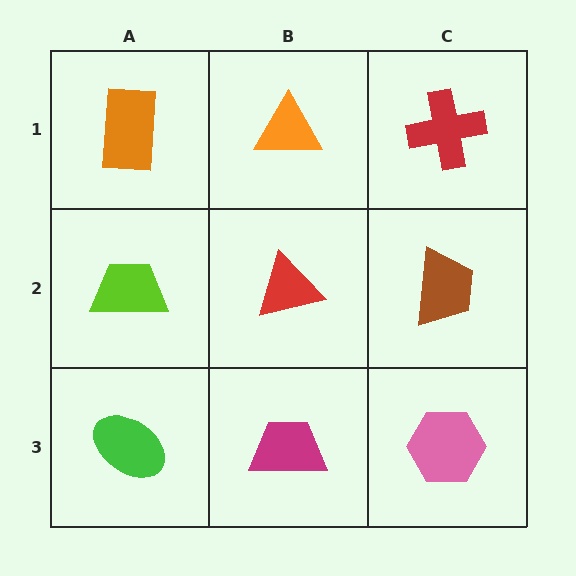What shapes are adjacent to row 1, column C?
A brown trapezoid (row 2, column C), an orange triangle (row 1, column B).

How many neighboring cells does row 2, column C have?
3.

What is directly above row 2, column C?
A red cross.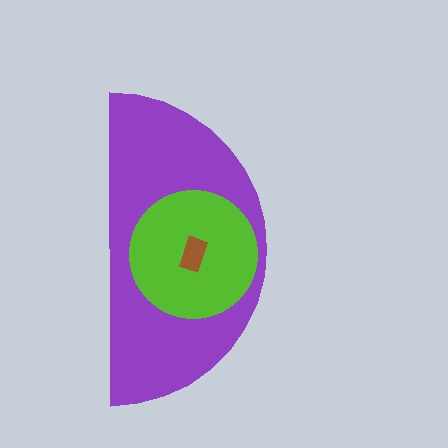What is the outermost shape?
The purple semicircle.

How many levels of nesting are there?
3.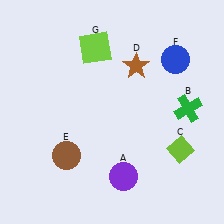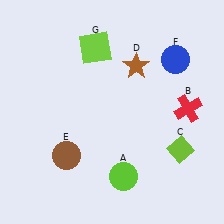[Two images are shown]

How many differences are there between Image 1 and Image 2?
There are 2 differences between the two images.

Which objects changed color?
A changed from purple to lime. B changed from green to red.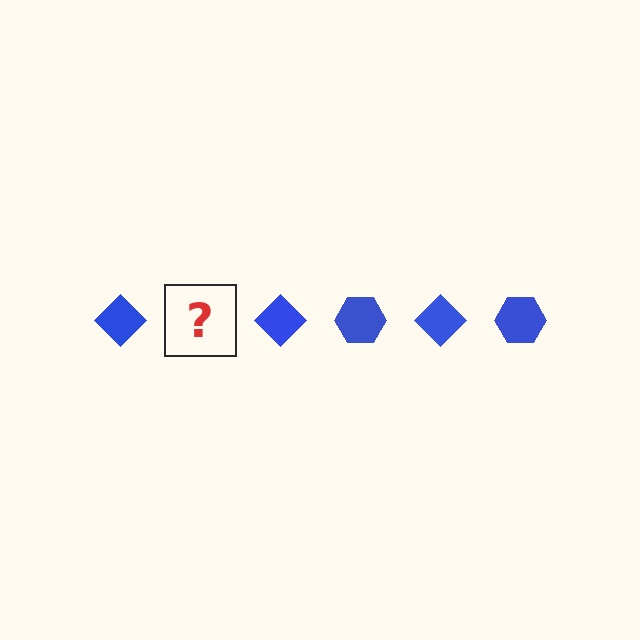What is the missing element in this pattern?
The missing element is a blue hexagon.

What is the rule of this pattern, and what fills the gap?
The rule is that the pattern cycles through diamond, hexagon shapes in blue. The gap should be filled with a blue hexagon.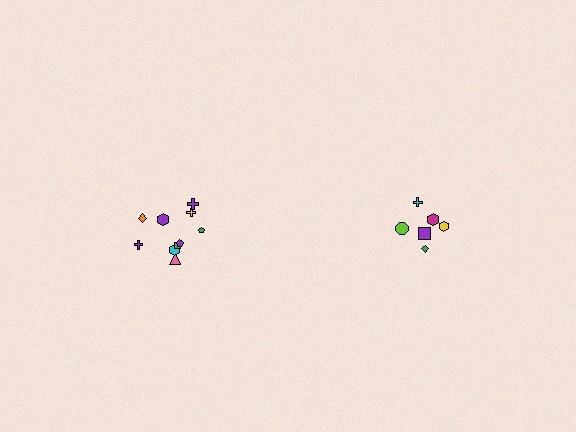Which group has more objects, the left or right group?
The left group.